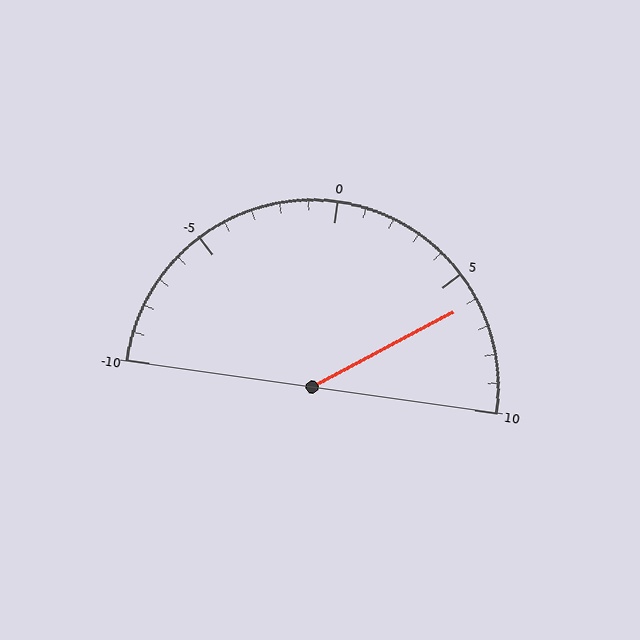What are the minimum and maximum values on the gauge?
The gauge ranges from -10 to 10.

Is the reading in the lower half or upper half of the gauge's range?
The reading is in the upper half of the range (-10 to 10).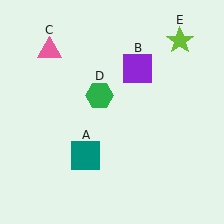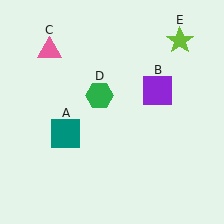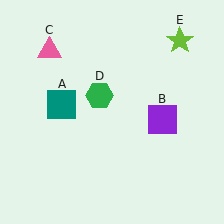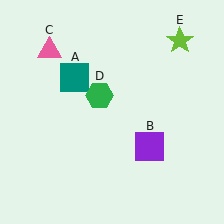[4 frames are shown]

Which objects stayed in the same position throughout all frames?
Pink triangle (object C) and green hexagon (object D) and lime star (object E) remained stationary.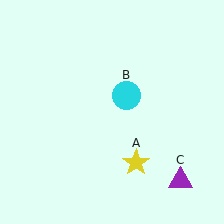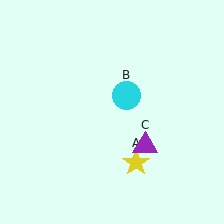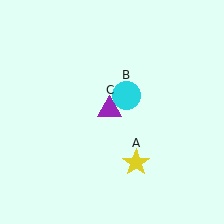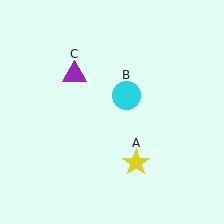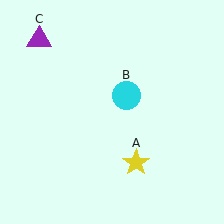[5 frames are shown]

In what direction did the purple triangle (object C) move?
The purple triangle (object C) moved up and to the left.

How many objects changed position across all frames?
1 object changed position: purple triangle (object C).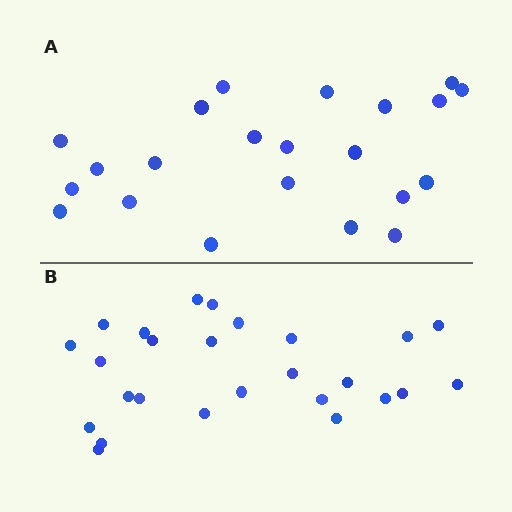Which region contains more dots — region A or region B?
Region B (the bottom region) has more dots.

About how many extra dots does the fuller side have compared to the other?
Region B has about 4 more dots than region A.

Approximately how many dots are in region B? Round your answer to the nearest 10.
About 30 dots. (The exact count is 26, which rounds to 30.)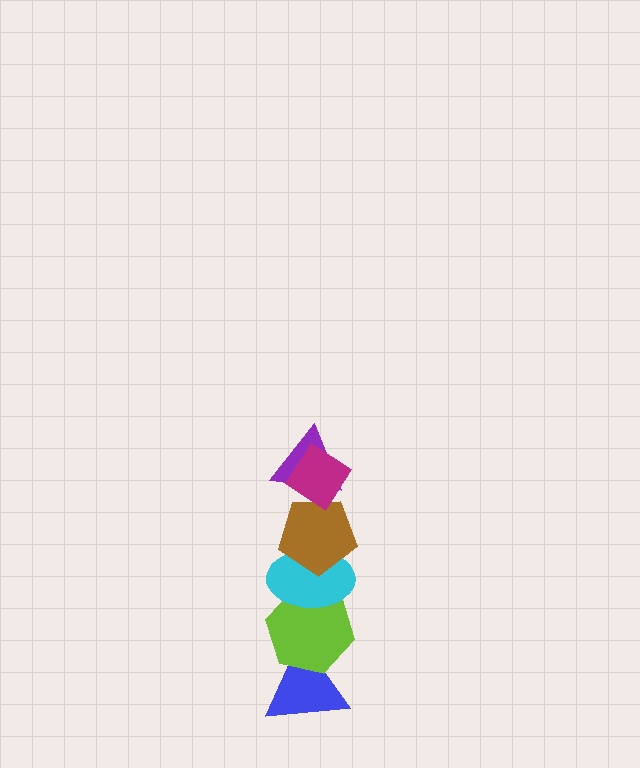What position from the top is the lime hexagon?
The lime hexagon is 5th from the top.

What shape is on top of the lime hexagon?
The cyan ellipse is on top of the lime hexagon.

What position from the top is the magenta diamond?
The magenta diamond is 1st from the top.